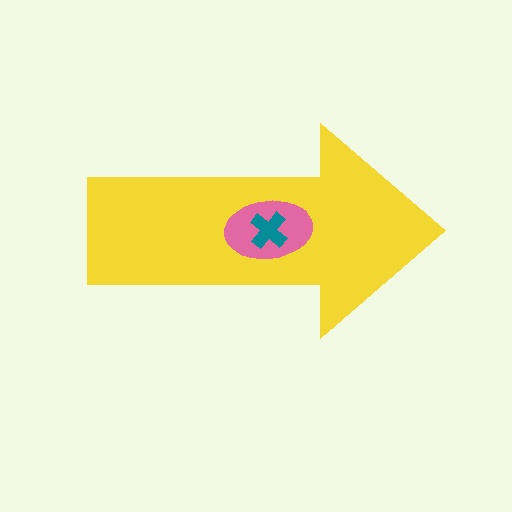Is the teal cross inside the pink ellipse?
Yes.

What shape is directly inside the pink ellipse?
The teal cross.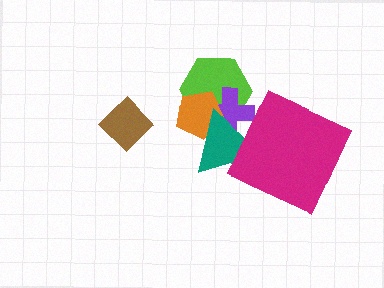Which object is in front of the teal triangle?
The magenta square is in front of the teal triangle.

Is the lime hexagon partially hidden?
Yes, it is partially covered by another shape.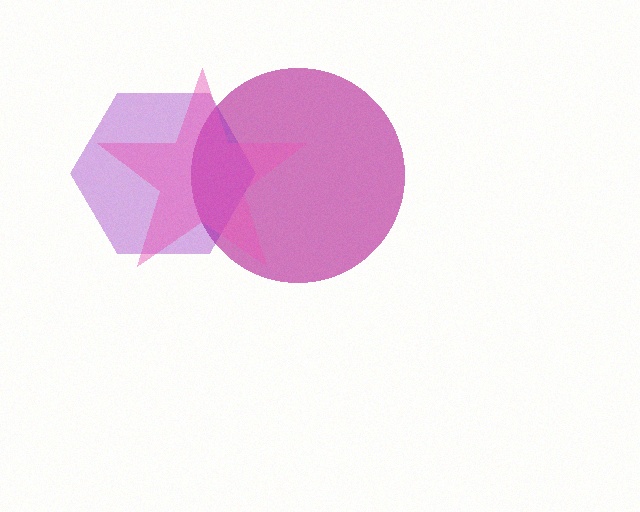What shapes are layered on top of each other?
The layered shapes are: a magenta circle, a purple hexagon, a pink star.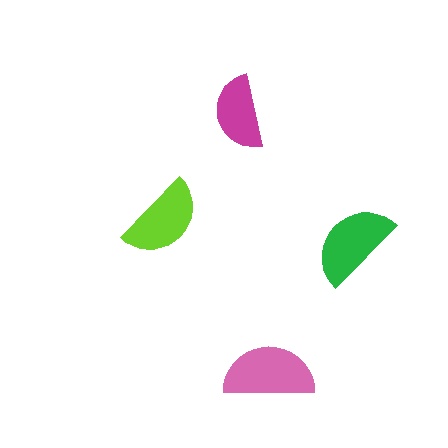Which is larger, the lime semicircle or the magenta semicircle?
The lime one.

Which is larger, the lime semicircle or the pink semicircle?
The pink one.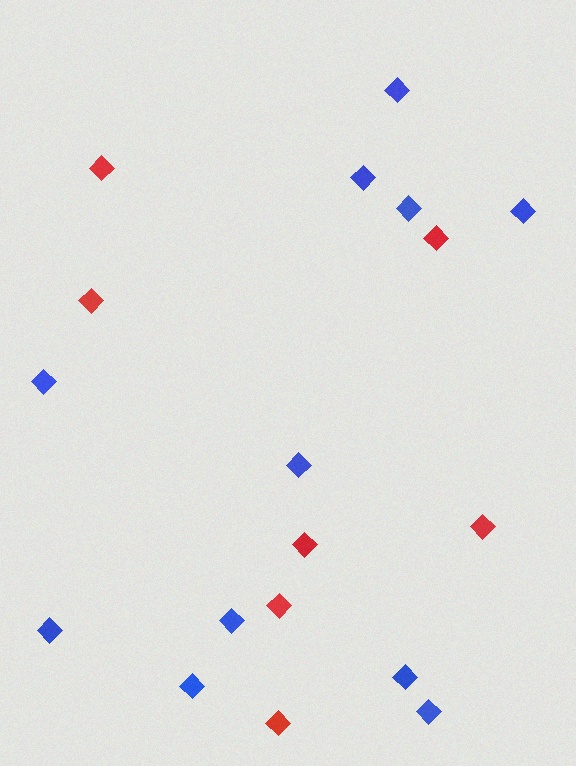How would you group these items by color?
There are 2 groups: one group of blue diamonds (11) and one group of red diamonds (7).